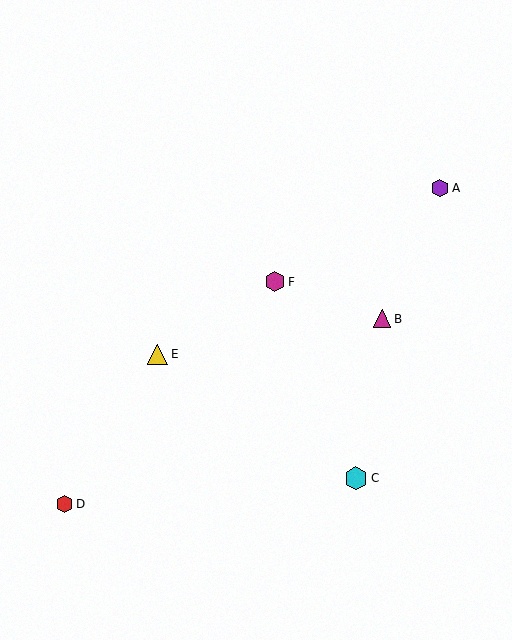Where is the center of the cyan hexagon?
The center of the cyan hexagon is at (356, 478).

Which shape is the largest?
The cyan hexagon (labeled C) is the largest.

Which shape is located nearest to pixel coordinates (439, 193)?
The purple hexagon (labeled A) at (440, 188) is nearest to that location.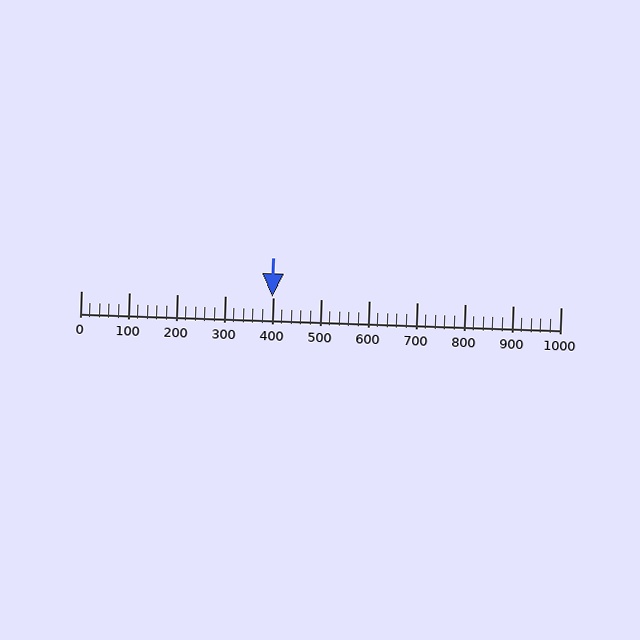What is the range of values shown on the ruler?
The ruler shows values from 0 to 1000.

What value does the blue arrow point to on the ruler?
The blue arrow points to approximately 399.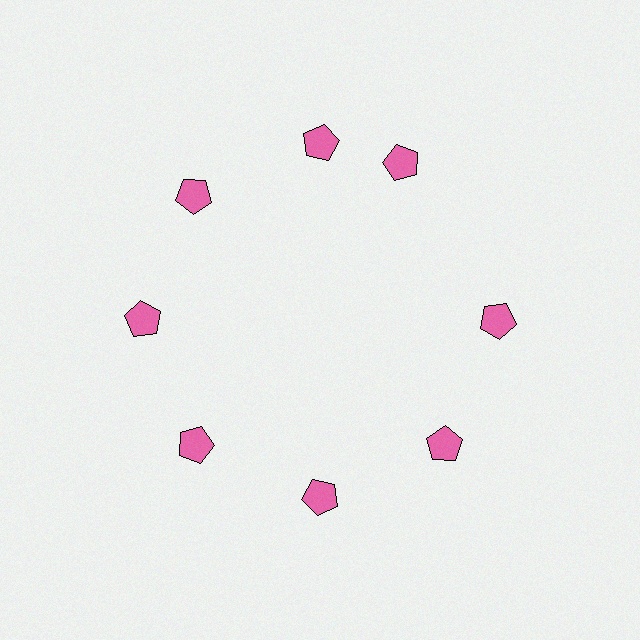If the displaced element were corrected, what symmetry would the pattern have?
It would have 8-fold rotational symmetry — the pattern would map onto itself every 45 degrees.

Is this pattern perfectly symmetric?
No. The 8 pink pentagons are arranged in a ring, but one element near the 2 o'clock position is rotated out of alignment along the ring, breaking the 8-fold rotational symmetry.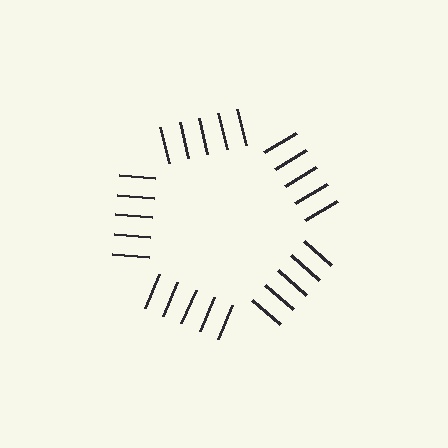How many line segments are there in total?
25 — 5 along each of the 5 edges.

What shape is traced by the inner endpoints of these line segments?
An illusory pentagon — the line segments terminate on its edges but no continuous stroke is drawn.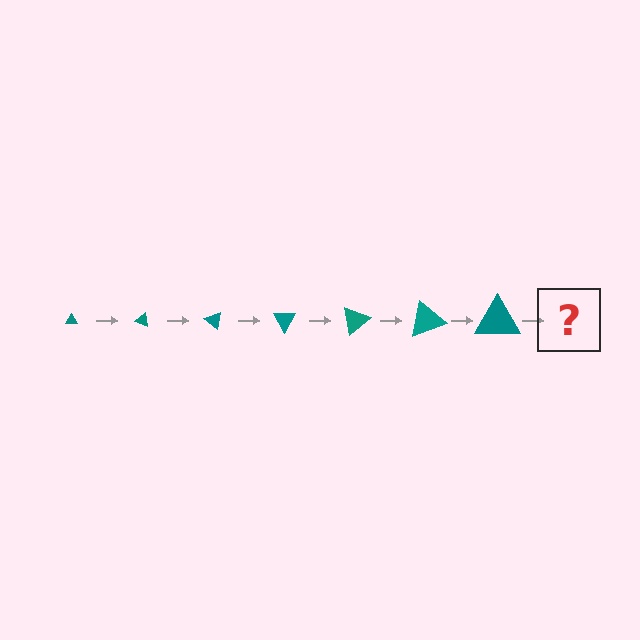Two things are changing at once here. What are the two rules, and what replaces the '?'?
The two rules are that the triangle grows larger each step and it rotates 20 degrees each step. The '?' should be a triangle, larger than the previous one and rotated 140 degrees from the start.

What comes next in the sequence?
The next element should be a triangle, larger than the previous one and rotated 140 degrees from the start.